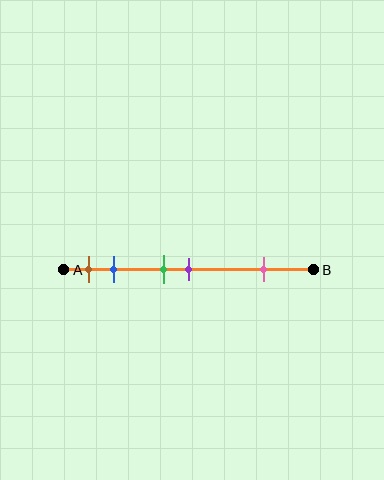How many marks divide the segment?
There are 5 marks dividing the segment.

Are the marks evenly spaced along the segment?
No, the marks are not evenly spaced.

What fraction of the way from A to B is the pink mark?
The pink mark is approximately 80% (0.8) of the way from A to B.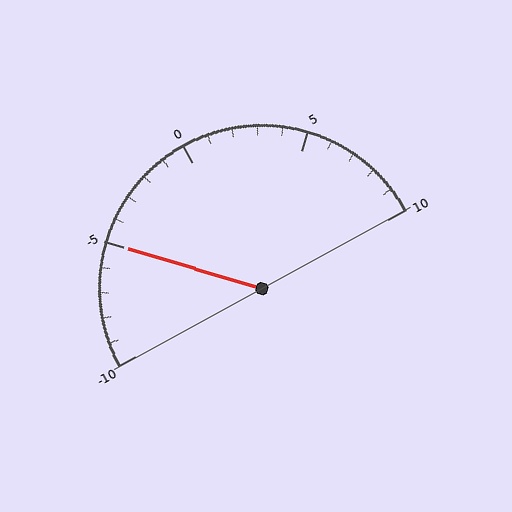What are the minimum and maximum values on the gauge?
The gauge ranges from -10 to 10.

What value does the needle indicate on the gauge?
The needle indicates approximately -5.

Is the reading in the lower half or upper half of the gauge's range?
The reading is in the lower half of the range (-10 to 10).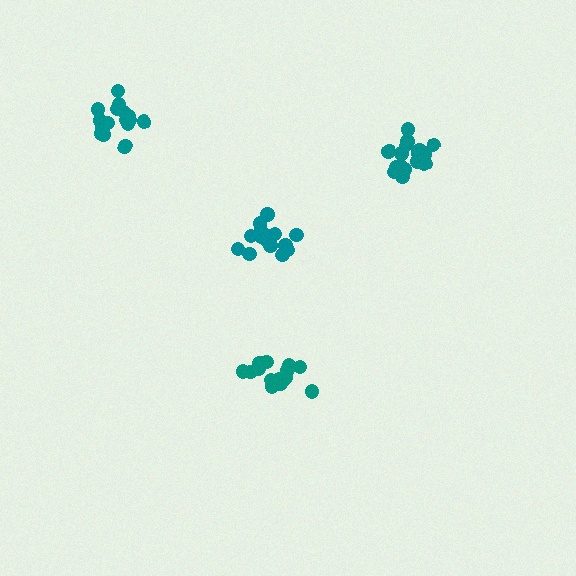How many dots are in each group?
Group 1: 16 dots, Group 2: 17 dots, Group 3: 16 dots, Group 4: 19 dots (68 total).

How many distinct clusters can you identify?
There are 4 distinct clusters.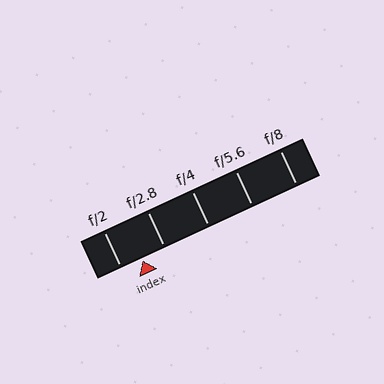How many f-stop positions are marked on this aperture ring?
There are 5 f-stop positions marked.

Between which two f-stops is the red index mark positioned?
The index mark is between f/2 and f/2.8.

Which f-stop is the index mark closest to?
The index mark is closest to f/2.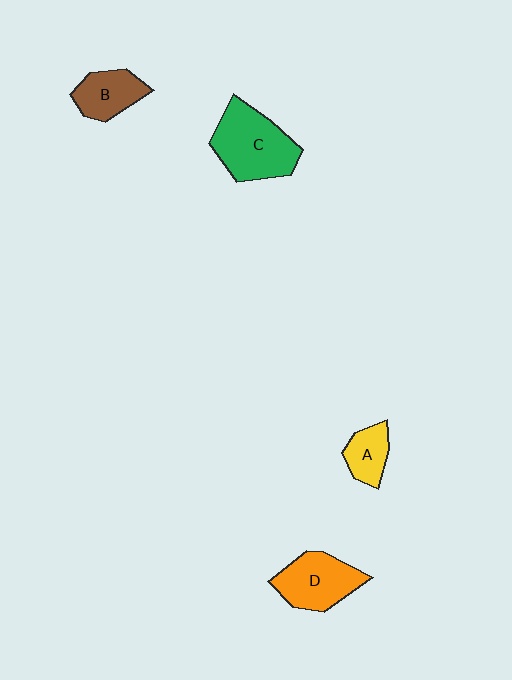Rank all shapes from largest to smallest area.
From largest to smallest: C (green), D (orange), B (brown), A (yellow).